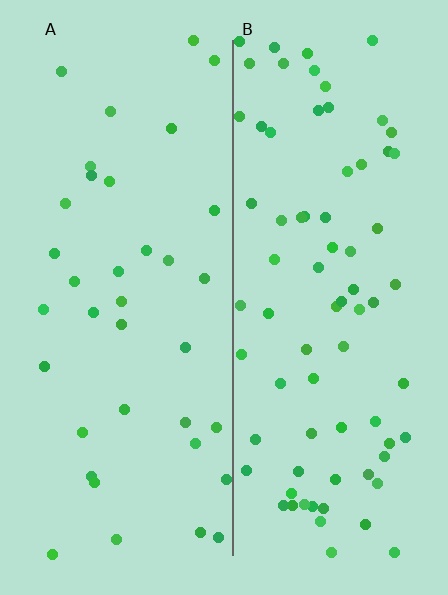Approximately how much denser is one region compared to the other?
Approximately 2.1× — region B over region A.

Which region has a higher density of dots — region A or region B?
B (the right).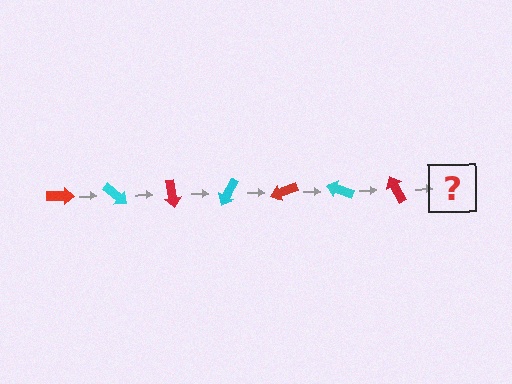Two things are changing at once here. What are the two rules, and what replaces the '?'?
The two rules are that it rotates 40 degrees each step and the color cycles through red and cyan. The '?' should be a cyan arrow, rotated 280 degrees from the start.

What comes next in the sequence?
The next element should be a cyan arrow, rotated 280 degrees from the start.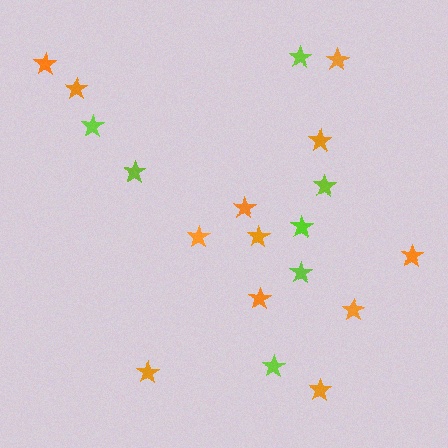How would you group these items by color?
There are 2 groups: one group of orange stars (12) and one group of lime stars (7).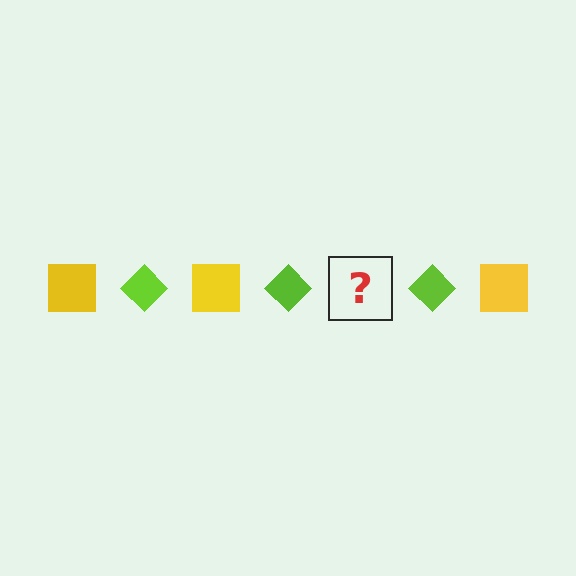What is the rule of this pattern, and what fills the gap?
The rule is that the pattern alternates between yellow square and lime diamond. The gap should be filled with a yellow square.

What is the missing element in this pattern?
The missing element is a yellow square.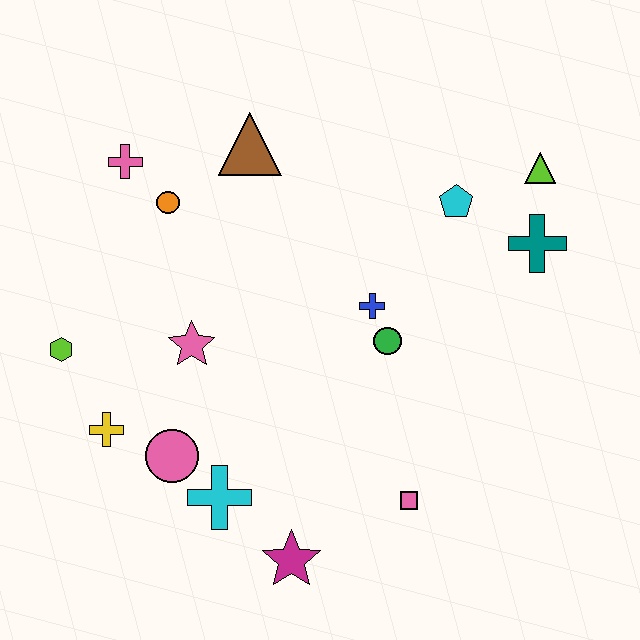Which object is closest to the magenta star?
The cyan cross is closest to the magenta star.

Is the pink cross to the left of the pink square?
Yes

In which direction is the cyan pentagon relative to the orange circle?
The cyan pentagon is to the right of the orange circle.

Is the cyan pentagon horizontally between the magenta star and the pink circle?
No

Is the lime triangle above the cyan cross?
Yes